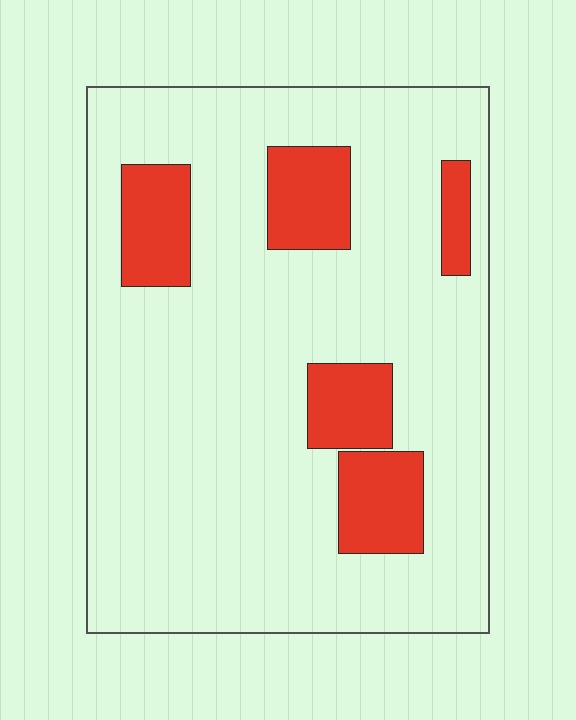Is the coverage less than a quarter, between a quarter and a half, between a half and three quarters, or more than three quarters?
Less than a quarter.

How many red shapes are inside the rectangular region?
5.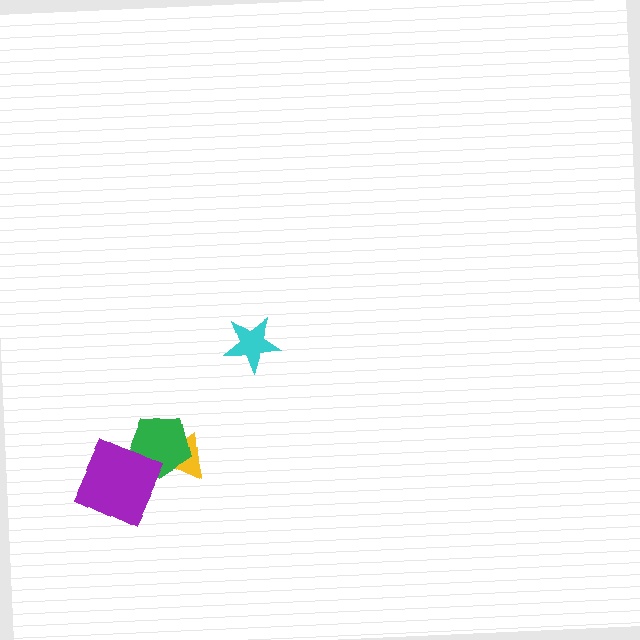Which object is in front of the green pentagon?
The purple diamond is in front of the green pentagon.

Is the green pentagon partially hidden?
Yes, it is partially covered by another shape.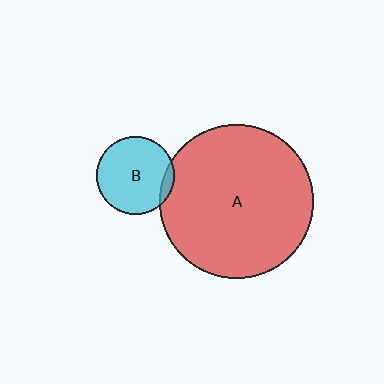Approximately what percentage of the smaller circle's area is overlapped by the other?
Approximately 10%.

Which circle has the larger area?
Circle A (red).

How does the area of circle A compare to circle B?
Approximately 3.9 times.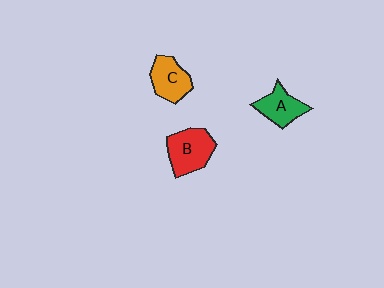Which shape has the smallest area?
Shape A (green).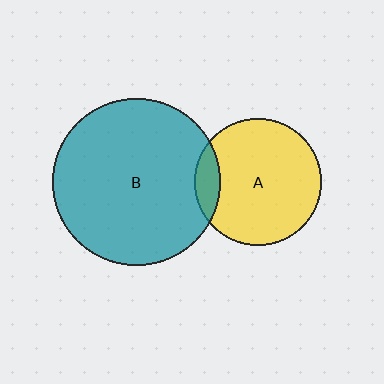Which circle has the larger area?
Circle B (teal).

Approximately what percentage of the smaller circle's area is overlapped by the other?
Approximately 10%.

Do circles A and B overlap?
Yes.